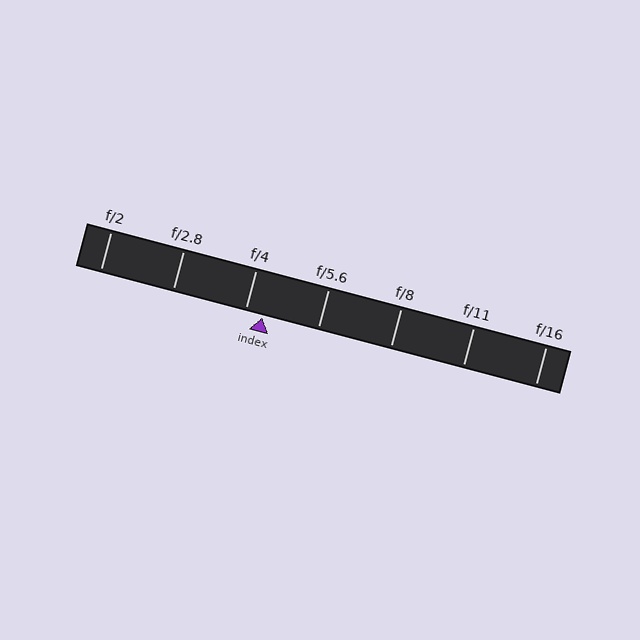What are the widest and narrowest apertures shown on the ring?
The widest aperture shown is f/2 and the narrowest is f/16.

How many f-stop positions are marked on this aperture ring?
There are 7 f-stop positions marked.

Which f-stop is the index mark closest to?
The index mark is closest to f/4.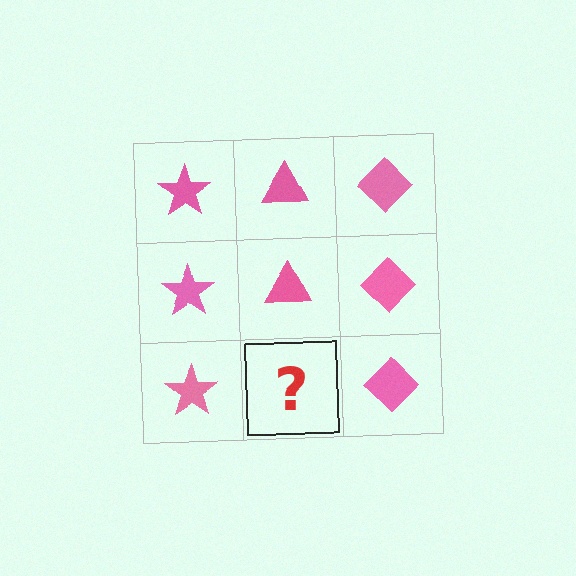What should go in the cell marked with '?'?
The missing cell should contain a pink triangle.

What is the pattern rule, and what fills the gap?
The rule is that each column has a consistent shape. The gap should be filled with a pink triangle.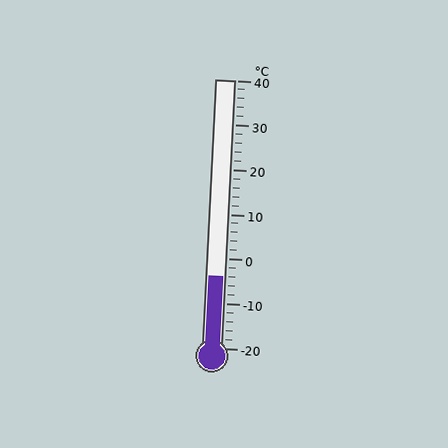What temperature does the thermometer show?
The thermometer shows approximately -4°C.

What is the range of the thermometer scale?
The thermometer scale ranges from -20°C to 40°C.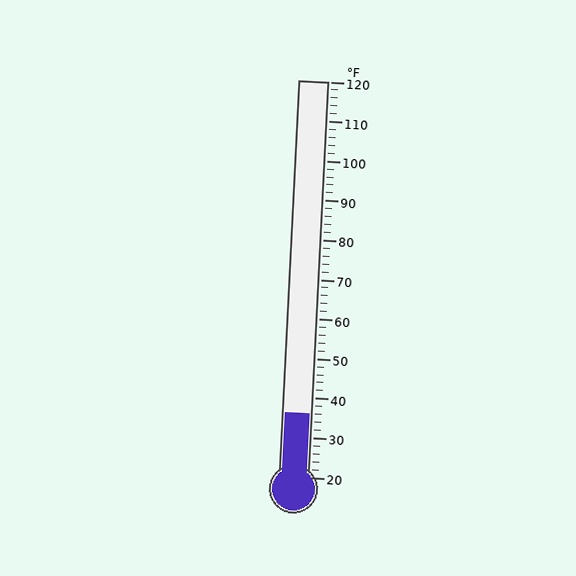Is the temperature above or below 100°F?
The temperature is below 100°F.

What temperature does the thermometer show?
The thermometer shows approximately 36°F.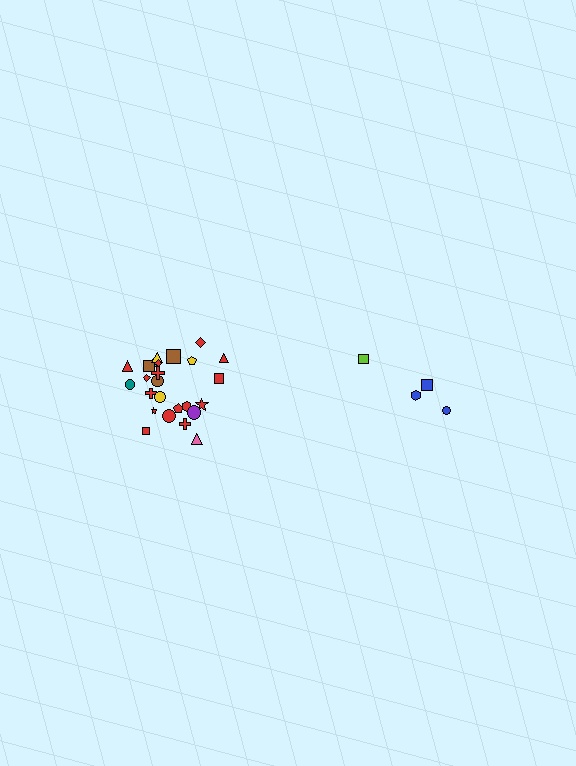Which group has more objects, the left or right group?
The left group.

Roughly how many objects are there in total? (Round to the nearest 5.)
Roughly 30 objects in total.